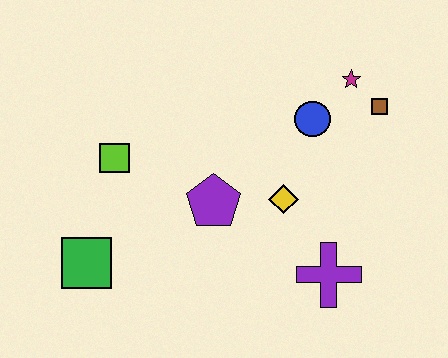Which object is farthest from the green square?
The brown square is farthest from the green square.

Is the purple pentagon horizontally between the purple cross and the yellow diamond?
No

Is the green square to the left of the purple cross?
Yes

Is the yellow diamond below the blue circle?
Yes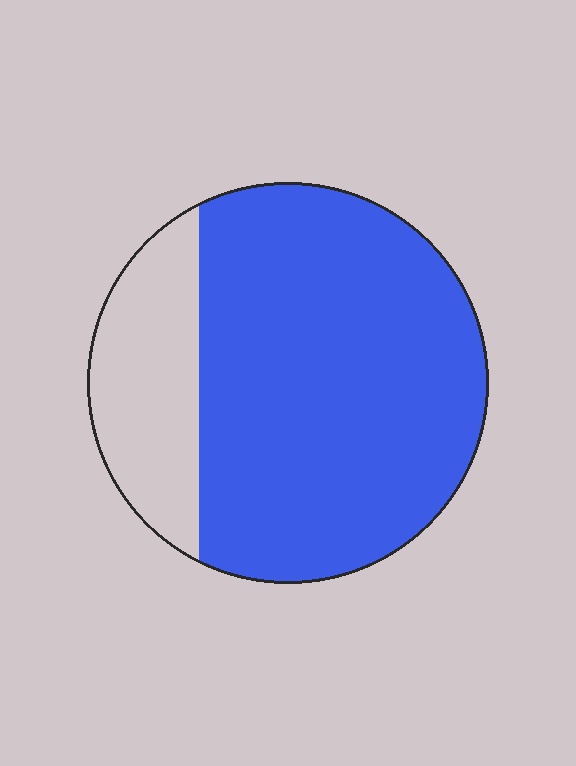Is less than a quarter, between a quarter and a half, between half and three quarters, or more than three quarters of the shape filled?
More than three quarters.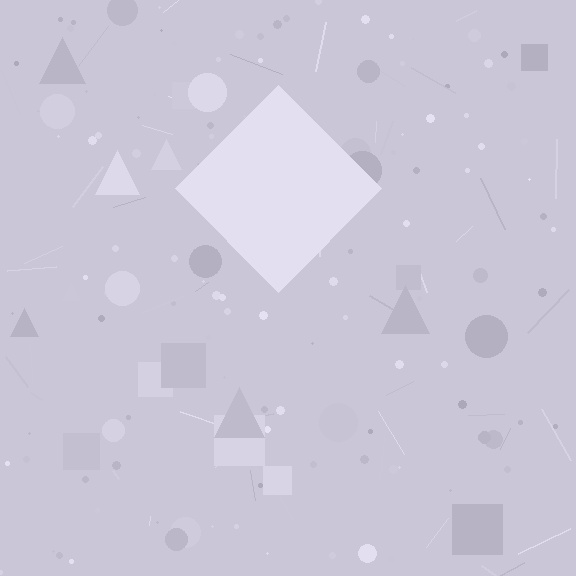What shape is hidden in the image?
A diamond is hidden in the image.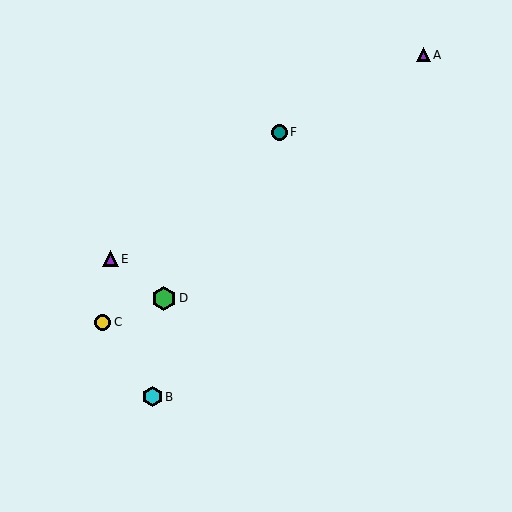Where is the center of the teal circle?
The center of the teal circle is at (279, 132).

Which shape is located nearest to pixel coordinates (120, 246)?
The purple triangle (labeled E) at (110, 259) is nearest to that location.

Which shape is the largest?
The green hexagon (labeled D) is the largest.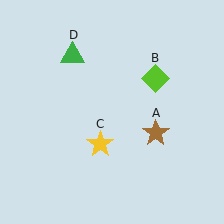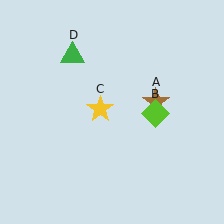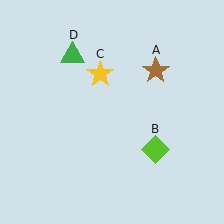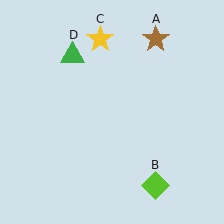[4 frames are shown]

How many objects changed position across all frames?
3 objects changed position: brown star (object A), lime diamond (object B), yellow star (object C).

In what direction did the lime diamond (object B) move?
The lime diamond (object B) moved down.